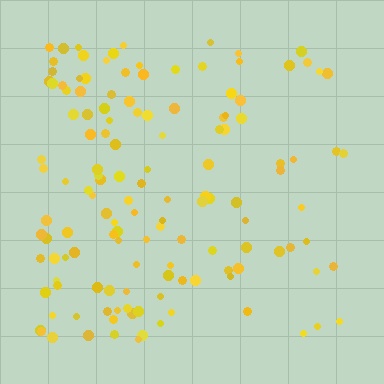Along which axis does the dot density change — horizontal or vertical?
Horizontal.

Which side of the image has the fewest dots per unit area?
The right.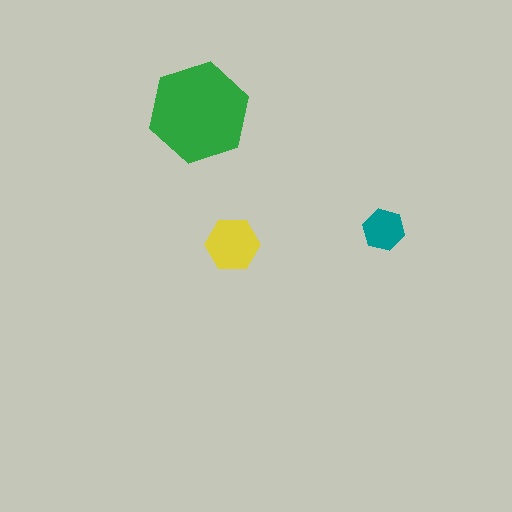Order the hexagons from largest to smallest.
the green one, the yellow one, the teal one.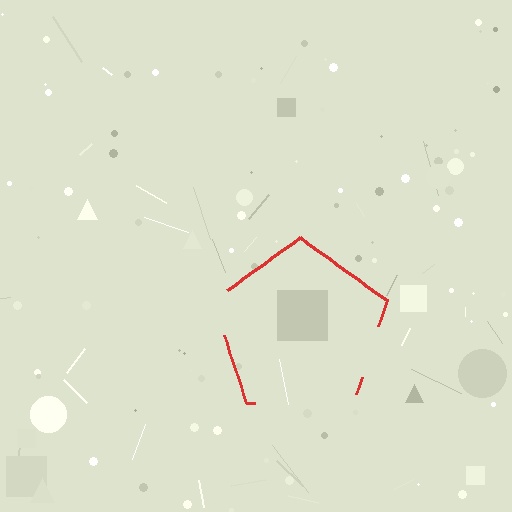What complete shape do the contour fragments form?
The contour fragments form a pentagon.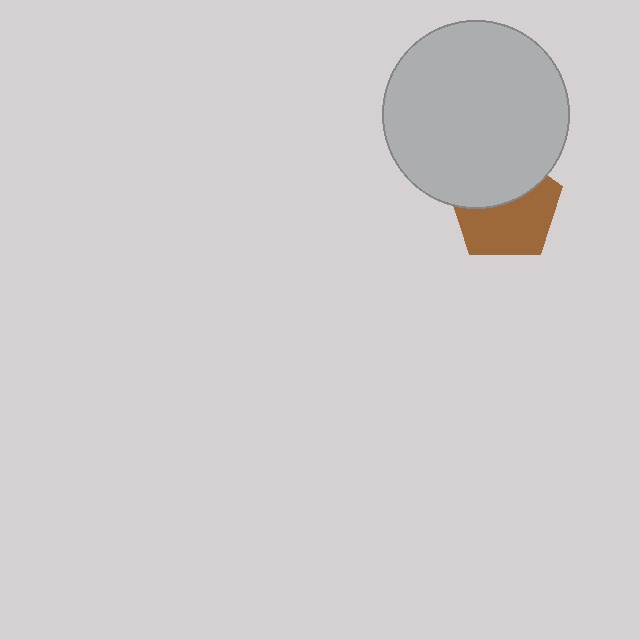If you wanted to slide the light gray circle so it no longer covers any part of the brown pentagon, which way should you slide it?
Slide it up — that is the most direct way to separate the two shapes.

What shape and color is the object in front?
The object in front is a light gray circle.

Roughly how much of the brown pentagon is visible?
About half of it is visible (roughly 57%).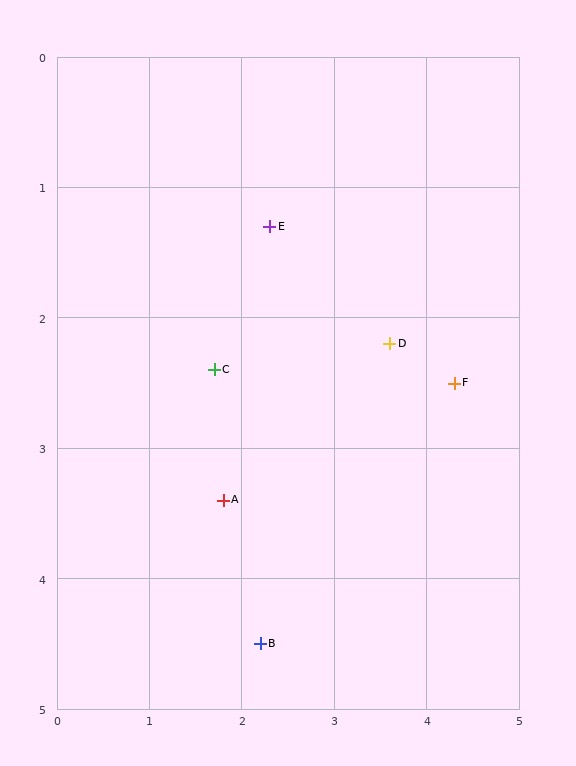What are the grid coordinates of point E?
Point E is at approximately (2.3, 1.3).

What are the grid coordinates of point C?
Point C is at approximately (1.7, 2.4).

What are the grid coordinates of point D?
Point D is at approximately (3.6, 2.2).